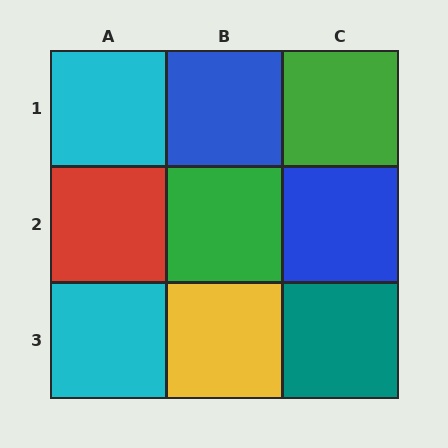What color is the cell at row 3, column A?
Cyan.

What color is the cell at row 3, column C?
Teal.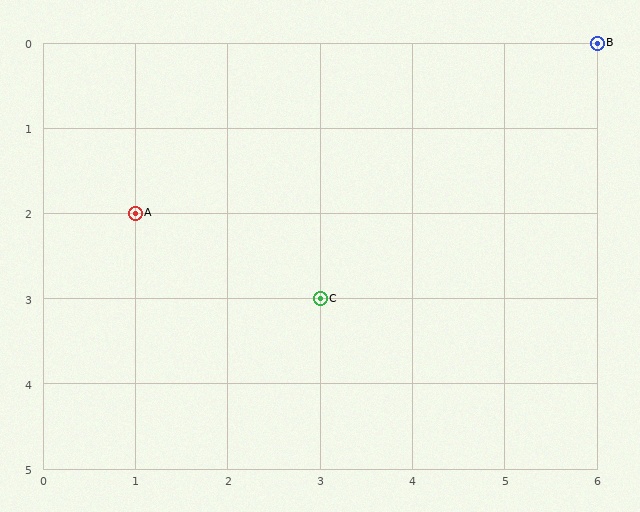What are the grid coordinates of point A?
Point A is at grid coordinates (1, 2).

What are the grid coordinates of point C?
Point C is at grid coordinates (3, 3).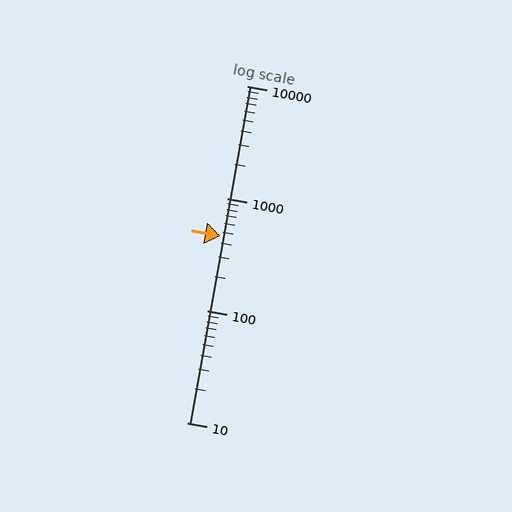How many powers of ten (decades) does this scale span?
The scale spans 3 decades, from 10 to 10000.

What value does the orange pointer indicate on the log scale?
The pointer indicates approximately 460.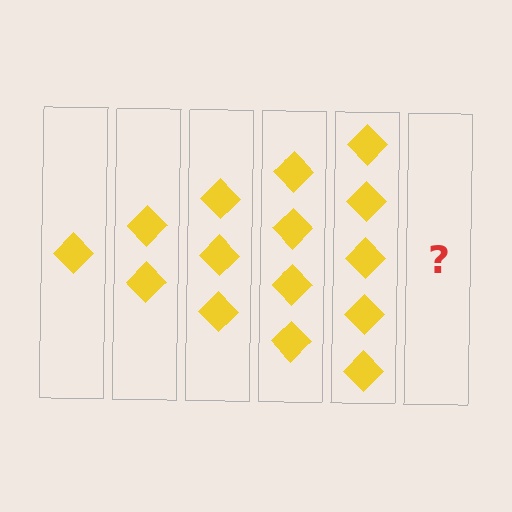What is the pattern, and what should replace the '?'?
The pattern is that each step adds one more diamond. The '?' should be 6 diamonds.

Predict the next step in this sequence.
The next step is 6 diamonds.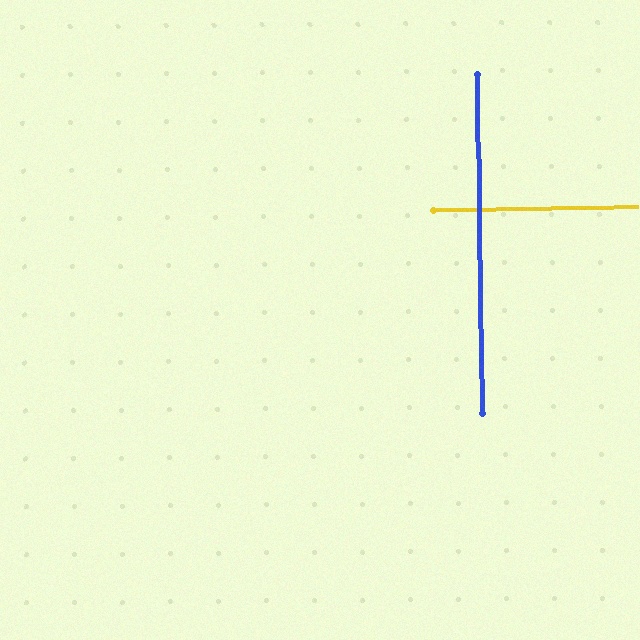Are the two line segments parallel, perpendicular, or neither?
Perpendicular — they meet at approximately 90°.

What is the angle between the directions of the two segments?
Approximately 90 degrees.